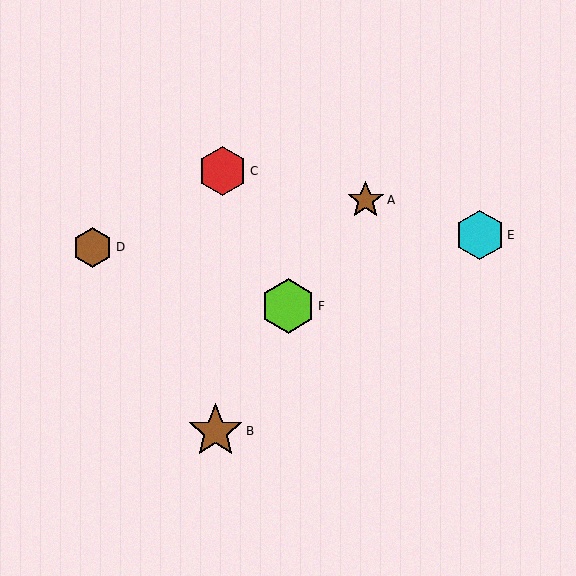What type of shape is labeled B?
Shape B is a brown star.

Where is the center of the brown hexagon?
The center of the brown hexagon is at (93, 247).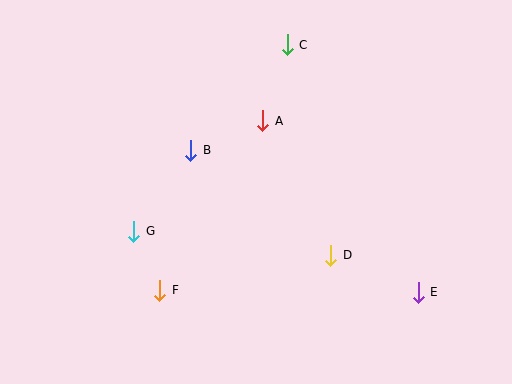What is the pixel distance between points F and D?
The distance between F and D is 174 pixels.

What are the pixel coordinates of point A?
Point A is at (263, 121).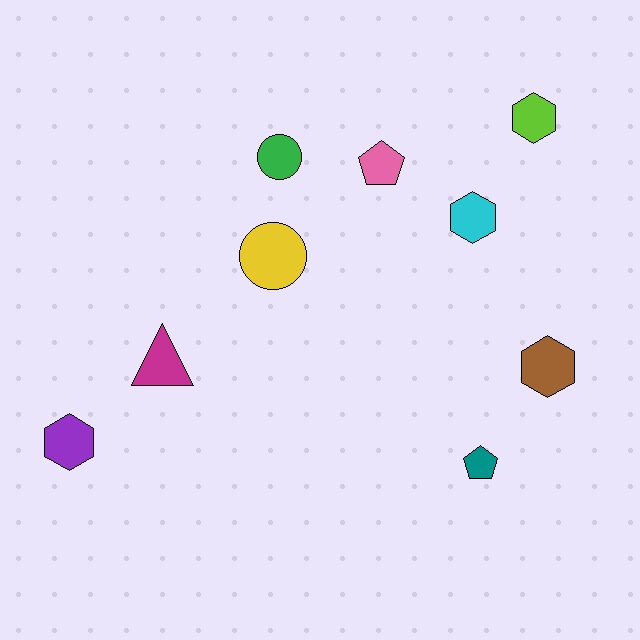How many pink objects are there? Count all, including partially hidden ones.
There is 1 pink object.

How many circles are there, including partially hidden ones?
There are 2 circles.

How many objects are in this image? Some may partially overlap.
There are 9 objects.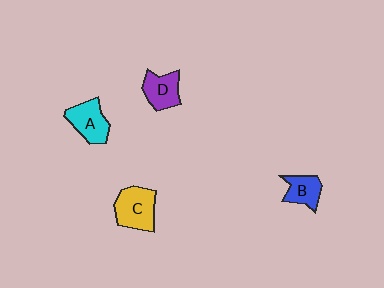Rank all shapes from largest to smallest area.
From largest to smallest: C (yellow), A (cyan), D (purple), B (blue).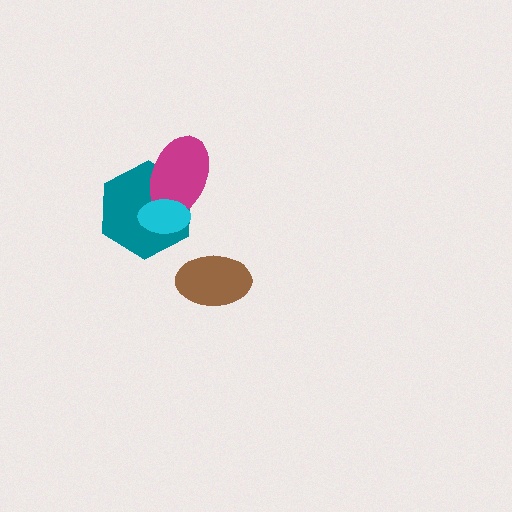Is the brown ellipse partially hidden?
No, no other shape covers it.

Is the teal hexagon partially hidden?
Yes, it is partially covered by another shape.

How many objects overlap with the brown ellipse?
0 objects overlap with the brown ellipse.